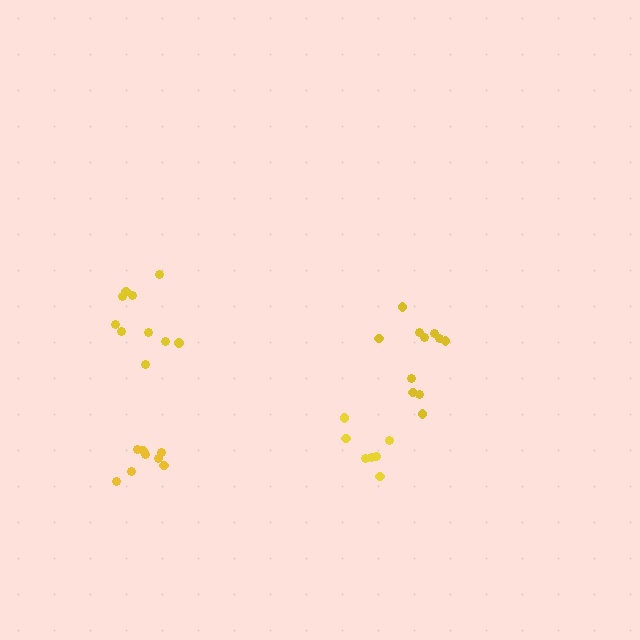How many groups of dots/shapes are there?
There are 4 groups.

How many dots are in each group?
Group 1: 11 dots, Group 2: 7 dots, Group 3: 8 dots, Group 4: 10 dots (36 total).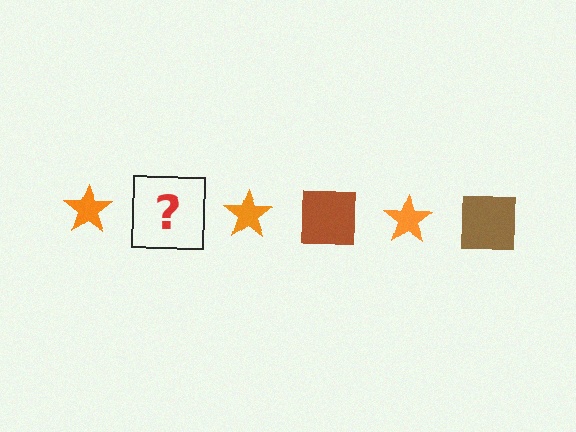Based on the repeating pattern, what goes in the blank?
The blank should be a brown square.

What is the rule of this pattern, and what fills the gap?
The rule is that the pattern alternates between orange star and brown square. The gap should be filled with a brown square.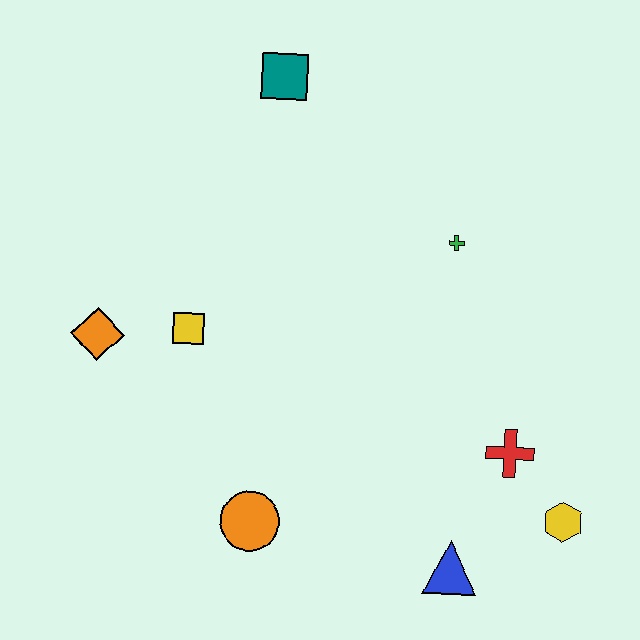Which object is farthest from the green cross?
The orange diamond is farthest from the green cross.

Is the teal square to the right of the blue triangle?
No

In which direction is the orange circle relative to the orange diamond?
The orange circle is below the orange diamond.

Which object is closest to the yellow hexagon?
The red cross is closest to the yellow hexagon.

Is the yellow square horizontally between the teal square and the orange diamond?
Yes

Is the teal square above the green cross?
Yes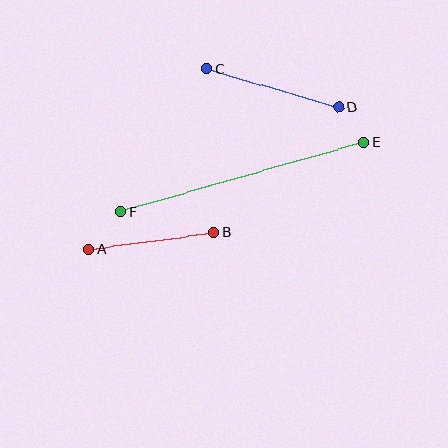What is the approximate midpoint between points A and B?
The midpoint is at approximately (152, 241) pixels.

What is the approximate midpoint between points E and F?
The midpoint is at approximately (242, 177) pixels.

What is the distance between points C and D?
The distance is approximately 138 pixels.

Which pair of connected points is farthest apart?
Points E and F are farthest apart.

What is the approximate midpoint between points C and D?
The midpoint is at approximately (273, 88) pixels.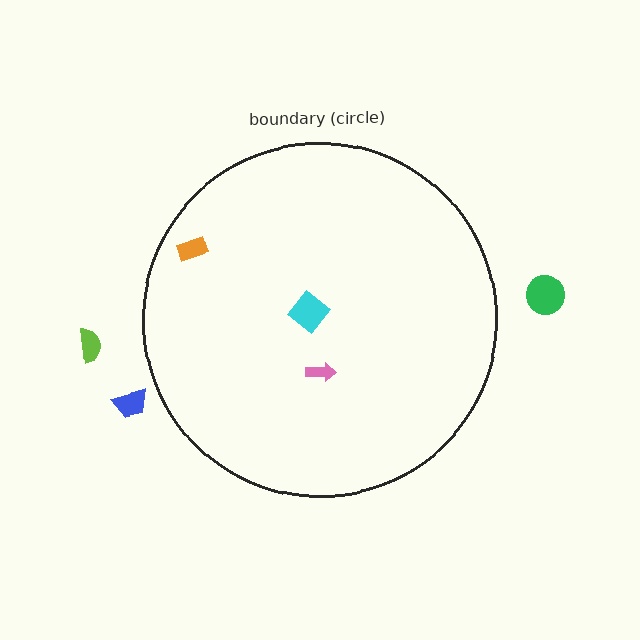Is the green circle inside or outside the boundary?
Outside.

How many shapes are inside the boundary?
3 inside, 3 outside.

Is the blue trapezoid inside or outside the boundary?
Outside.